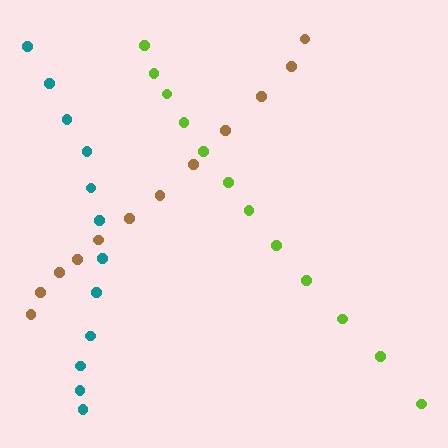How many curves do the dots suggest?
There are 3 distinct paths.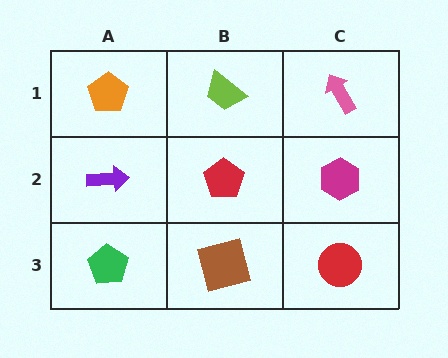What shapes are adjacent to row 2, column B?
A lime trapezoid (row 1, column B), a brown square (row 3, column B), a purple arrow (row 2, column A), a magenta hexagon (row 2, column C).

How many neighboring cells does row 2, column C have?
3.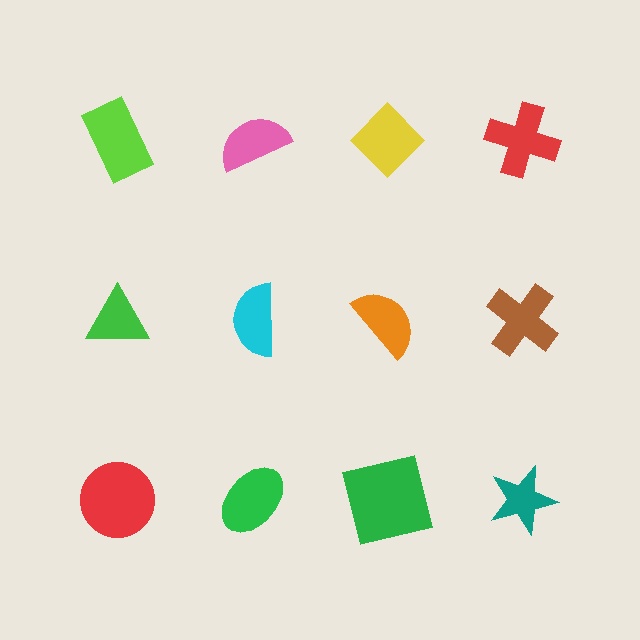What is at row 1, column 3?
A yellow diamond.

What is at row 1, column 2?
A pink semicircle.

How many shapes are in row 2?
4 shapes.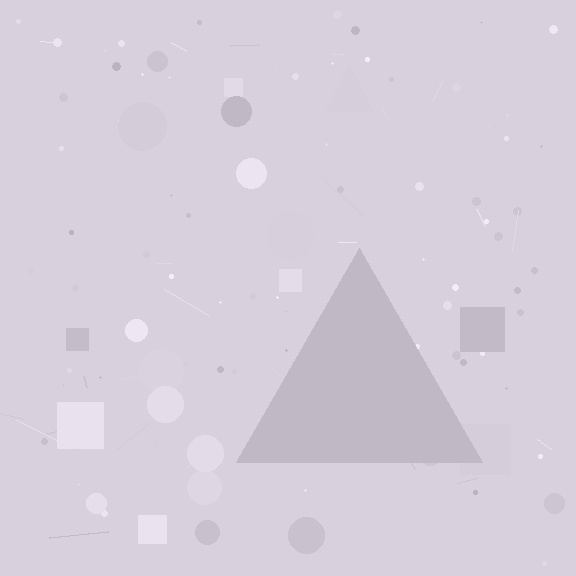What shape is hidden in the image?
A triangle is hidden in the image.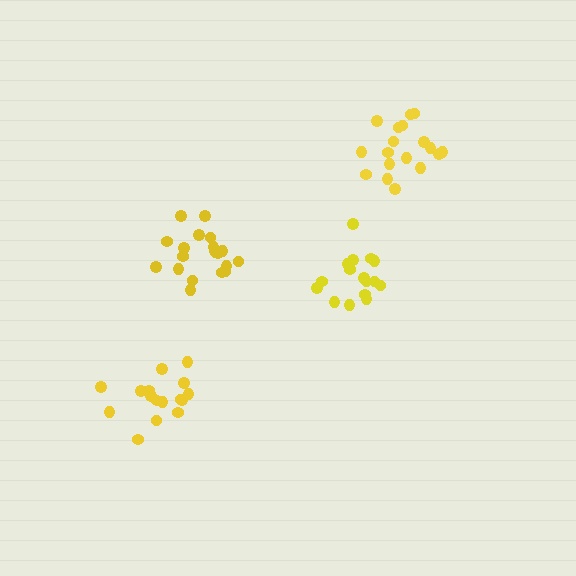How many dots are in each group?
Group 1: 18 dots, Group 2: 16 dots, Group 3: 16 dots, Group 4: 20 dots (70 total).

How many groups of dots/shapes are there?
There are 4 groups.